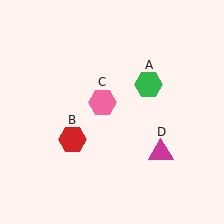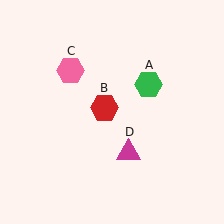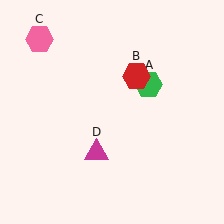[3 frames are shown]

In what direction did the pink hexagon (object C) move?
The pink hexagon (object C) moved up and to the left.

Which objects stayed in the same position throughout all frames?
Green hexagon (object A) remained stationary.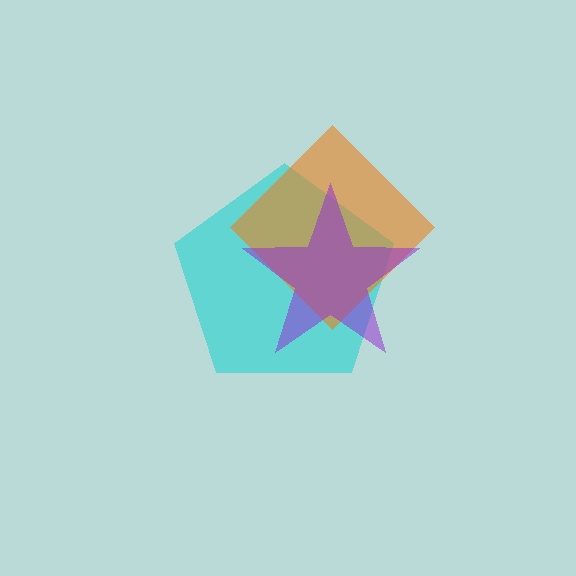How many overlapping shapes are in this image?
There are 3 overlapping shapes in the image.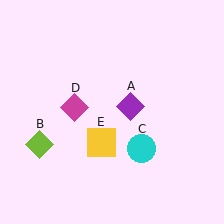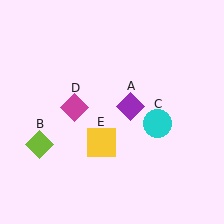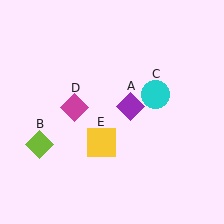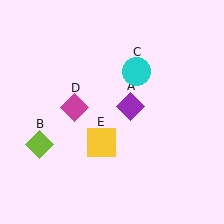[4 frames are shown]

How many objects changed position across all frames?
1 object changed position: cyan circle (object C).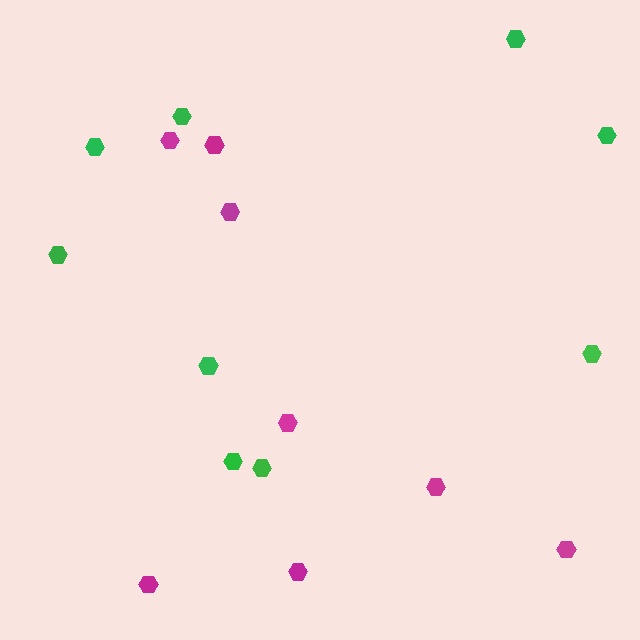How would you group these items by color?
There are 2 groups: one group of magenta hexagons (8) and one group of green hexagons (9).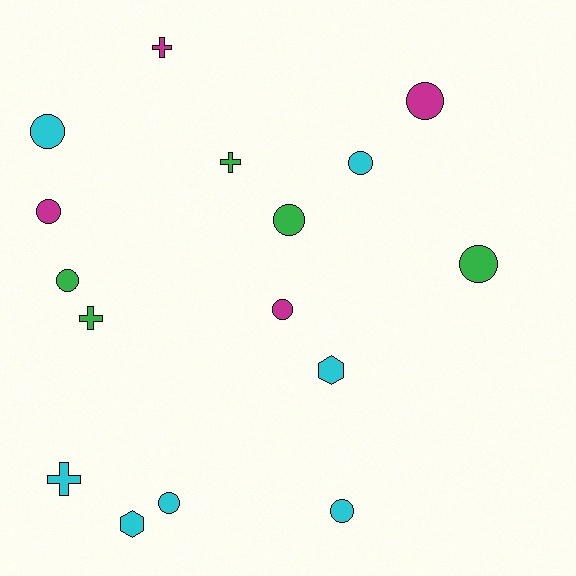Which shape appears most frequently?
Circle, with 10 objects.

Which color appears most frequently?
Cyan, with 7 objects.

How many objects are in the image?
There are 16 objects.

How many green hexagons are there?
There are no green hexagons.